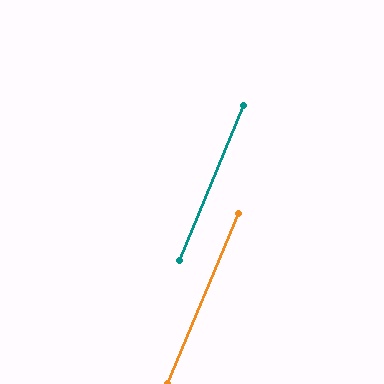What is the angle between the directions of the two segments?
Approximately 0 degrees.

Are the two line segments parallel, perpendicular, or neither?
Parallel — their directions differ by only 0.4°.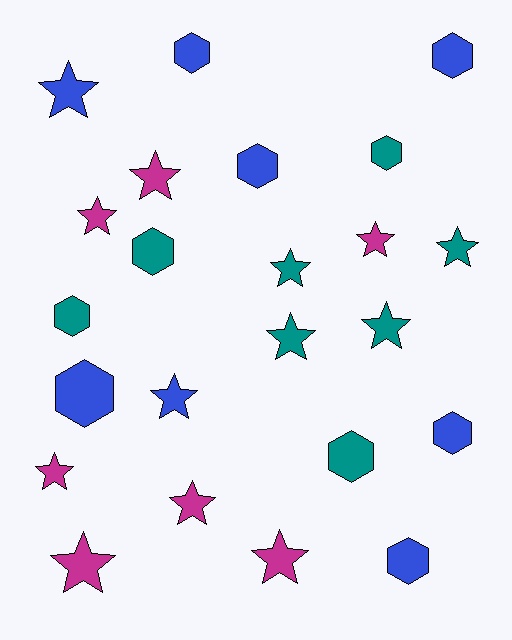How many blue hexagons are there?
There are 6 blue hexagons.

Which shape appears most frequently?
Star, with 13 objects.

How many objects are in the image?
There are 23 objects.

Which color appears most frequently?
Blue, with 8 objects.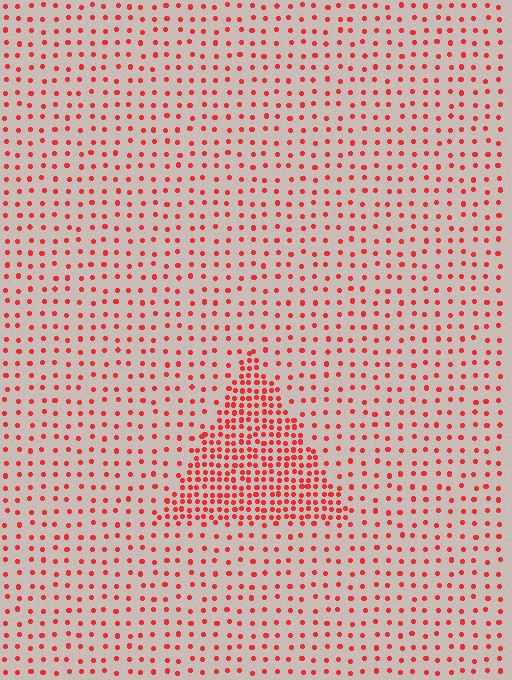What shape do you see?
I see a triangle.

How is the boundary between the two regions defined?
The boundary is defined by a change in element density (approximately 2.7x ratio). All elements are the same color, size, and shape.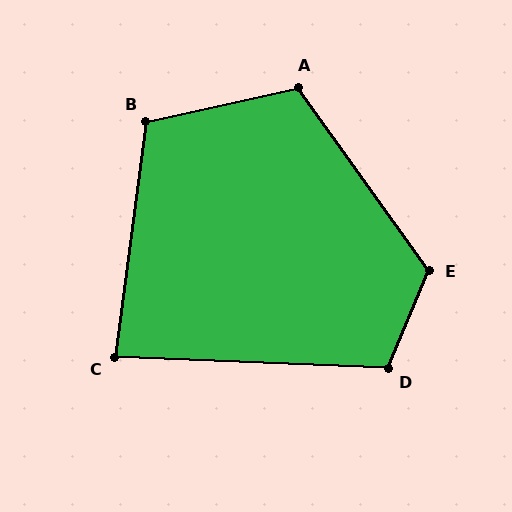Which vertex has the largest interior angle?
E, at approximately 122 degrees.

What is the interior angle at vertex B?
Approximately 110 degrees (obtuse).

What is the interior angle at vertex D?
Approximately 110 degrees (obtuse).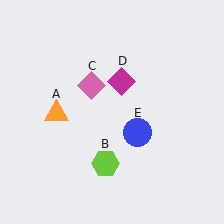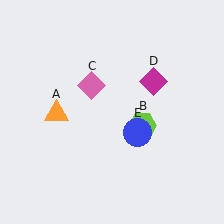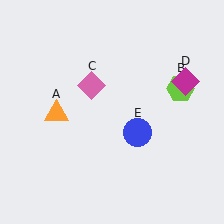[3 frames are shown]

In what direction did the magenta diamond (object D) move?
The magenta diamond (object D) moved right.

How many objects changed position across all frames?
2 objects changed position: lime hexagon (object B), magenta diamond (object D).